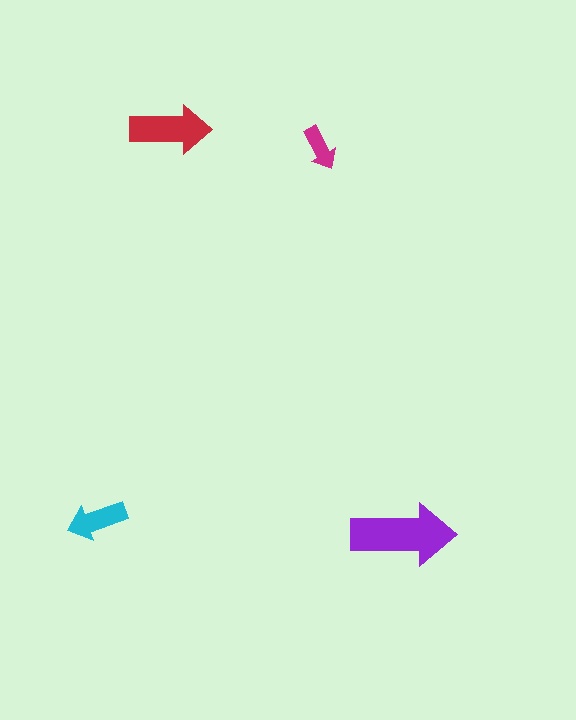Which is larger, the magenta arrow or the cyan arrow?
The cyan one.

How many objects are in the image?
There are 4 objects in the image.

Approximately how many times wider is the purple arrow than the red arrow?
About 1.5 times wider.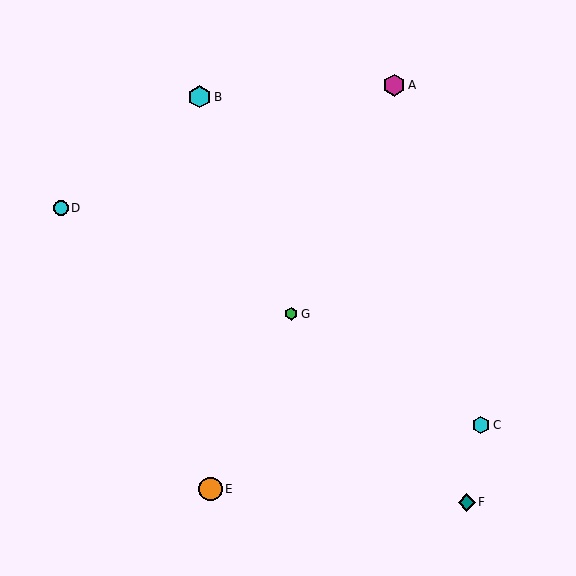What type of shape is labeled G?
Shape G is a green hexagon.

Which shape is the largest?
The orange circle (labeled E) is the largest.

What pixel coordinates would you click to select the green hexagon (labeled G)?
Click at (291, 314) to select the green hexagon G.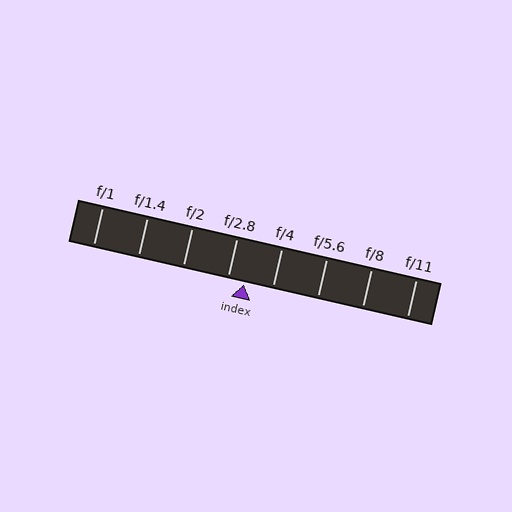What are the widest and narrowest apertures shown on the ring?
The widest aperture shown is f/1 and the narrowest is f/11.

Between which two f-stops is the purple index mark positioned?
The index mark is between f/2.8 and f/4.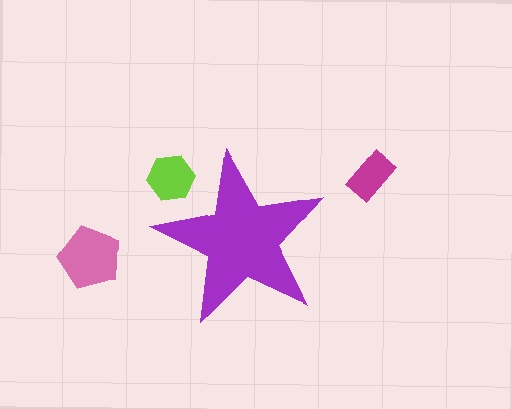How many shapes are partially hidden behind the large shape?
1 shape is partially hidden.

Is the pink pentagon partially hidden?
No, the pink pentagon is fully visible.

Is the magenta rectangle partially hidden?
No, the magenta rectangle is fully visible.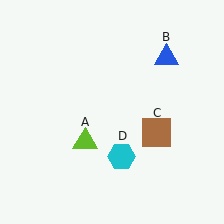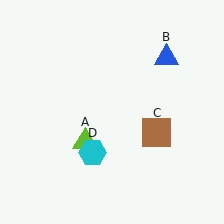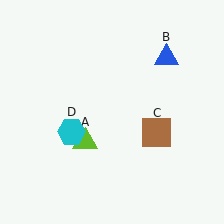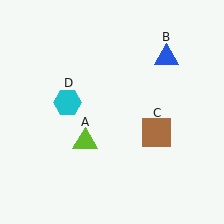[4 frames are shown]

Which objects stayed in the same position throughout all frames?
Lime triangle (object A) and blue triangle (object B) and brown square (object C) remained stationary.